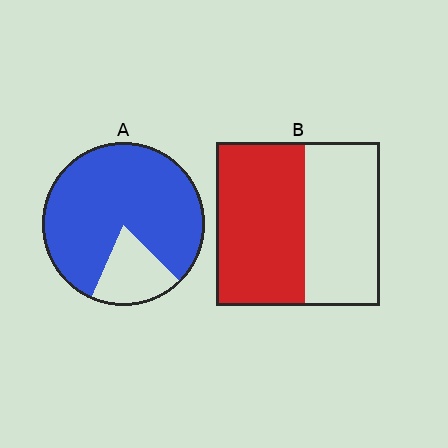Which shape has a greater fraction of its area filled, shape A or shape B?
Shape A.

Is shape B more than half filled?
Yes.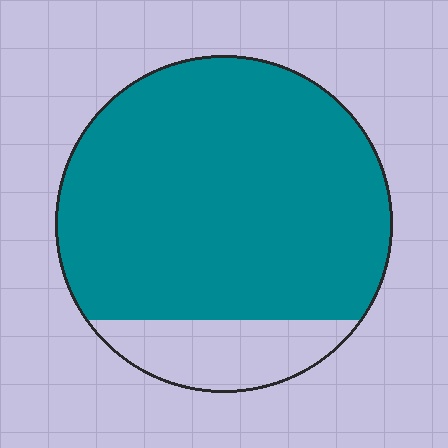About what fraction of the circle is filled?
About five sixths (5/6).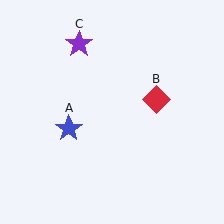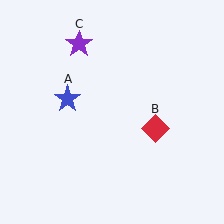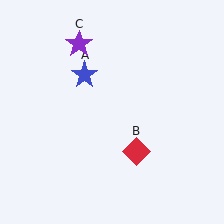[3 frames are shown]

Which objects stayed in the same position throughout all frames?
Purple star (object C) remained stationary.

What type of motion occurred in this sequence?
The blue star (object A), red diamond (object B) rotated clockwise around the center of the scene.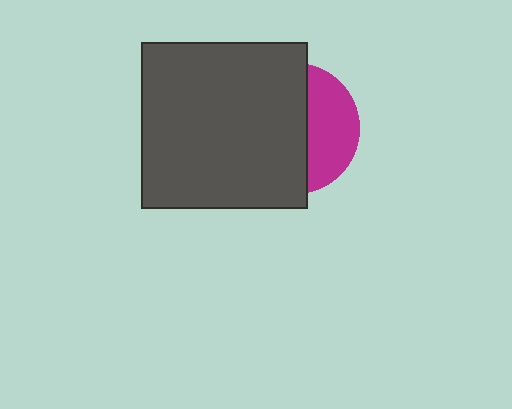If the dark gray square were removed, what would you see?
You would see the complete magenta circle.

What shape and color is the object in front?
The object in front is a dark gray square.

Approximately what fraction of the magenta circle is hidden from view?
Roughly 62% of the magenta circle is hidden behind the dark gray square.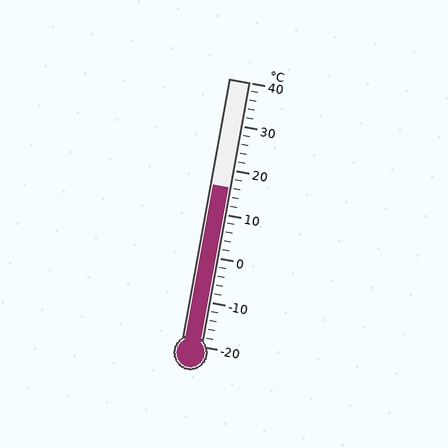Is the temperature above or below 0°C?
The temperature is above 0°C.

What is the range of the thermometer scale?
The thermometer scale ranges from -20°C to 40°C.